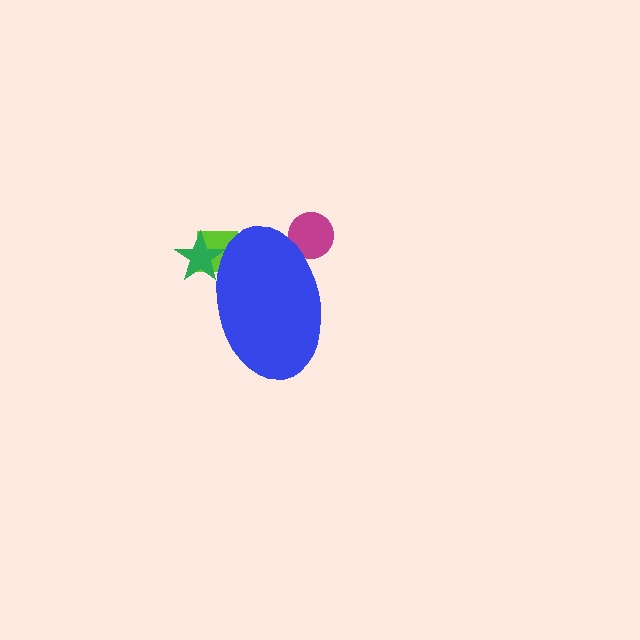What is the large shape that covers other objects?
A blue ellipse.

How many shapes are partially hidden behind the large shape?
3 shapes are partially hidden.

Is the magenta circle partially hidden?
Yes, the magenta circle is partially hidden behind the blue ellipse.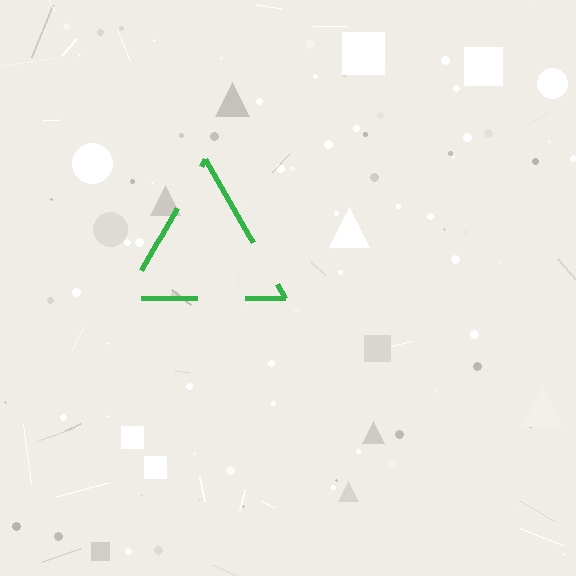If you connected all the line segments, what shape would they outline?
They would outline a triangle.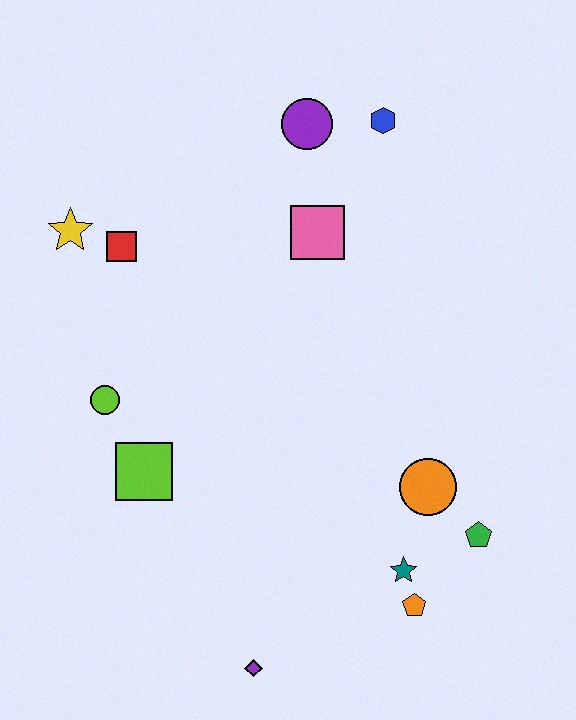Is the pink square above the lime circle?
Yes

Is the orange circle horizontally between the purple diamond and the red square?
No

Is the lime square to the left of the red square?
No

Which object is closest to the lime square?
The lime circle is closest to the lime square.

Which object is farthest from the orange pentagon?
The yellow star is farthest from the orange pentagon.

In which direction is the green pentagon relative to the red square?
The green pentagon is to the right of the red square.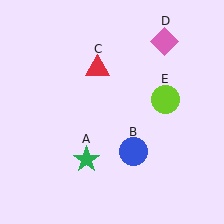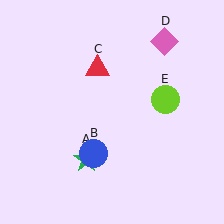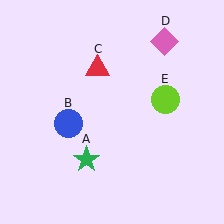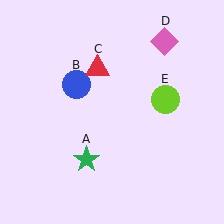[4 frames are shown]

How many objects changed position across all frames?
1 object changed position: blue circle (object B).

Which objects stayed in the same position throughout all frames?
Green star (object A) and red triangle (object C) and pink diamond (object D) and lime circle (object E) remained stationary.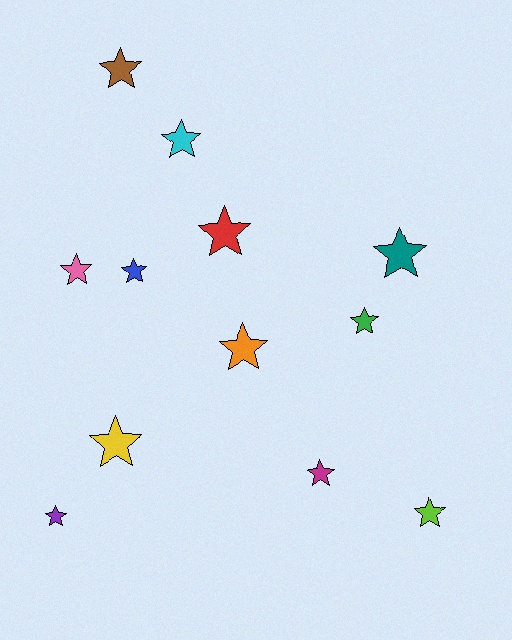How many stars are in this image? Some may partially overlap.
There are 12 stars.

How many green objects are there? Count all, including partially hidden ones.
There is 1 green object.